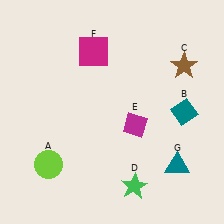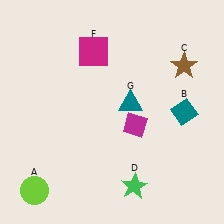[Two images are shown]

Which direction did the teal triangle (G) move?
The teal triangle (G) moved up.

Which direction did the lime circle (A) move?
The lime circle (A) moved down.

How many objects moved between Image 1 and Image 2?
2 objects moved between the two images.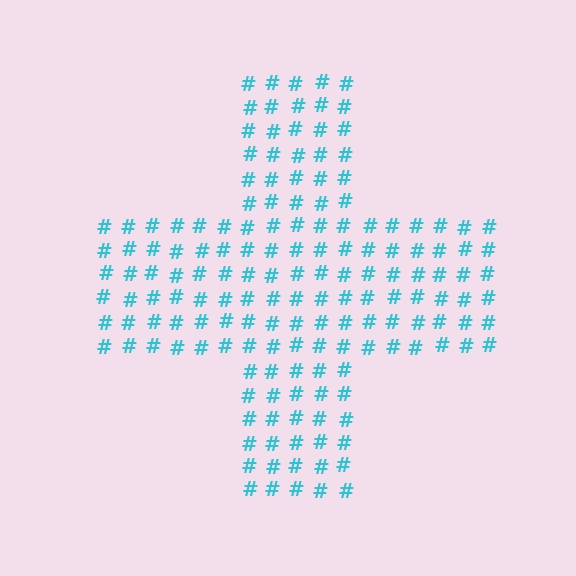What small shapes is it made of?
It is made of small hash symbols.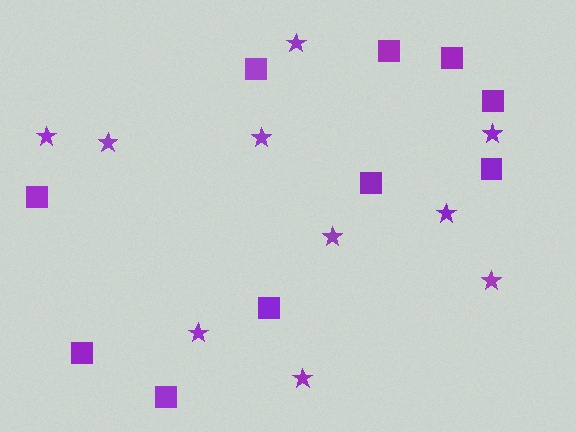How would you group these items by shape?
There are 2 groups: one group of stars (10) and one group of squares (10).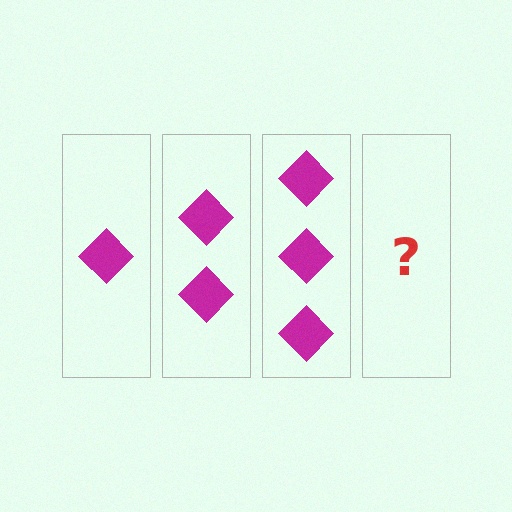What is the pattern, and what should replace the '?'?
The pattern is that each step adds one more diamond. The '?' should be 4 diamonds.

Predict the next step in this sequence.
The next step is 4 diamonds.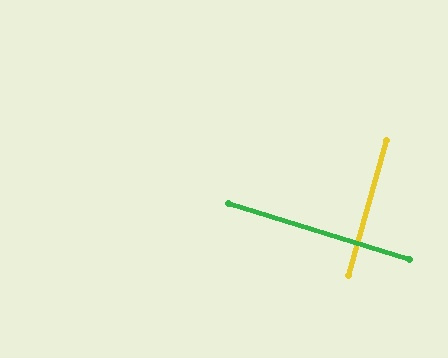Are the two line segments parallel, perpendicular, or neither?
Perpendicular — they meet at approximately 89°.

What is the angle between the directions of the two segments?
Approximately 89 degrees.